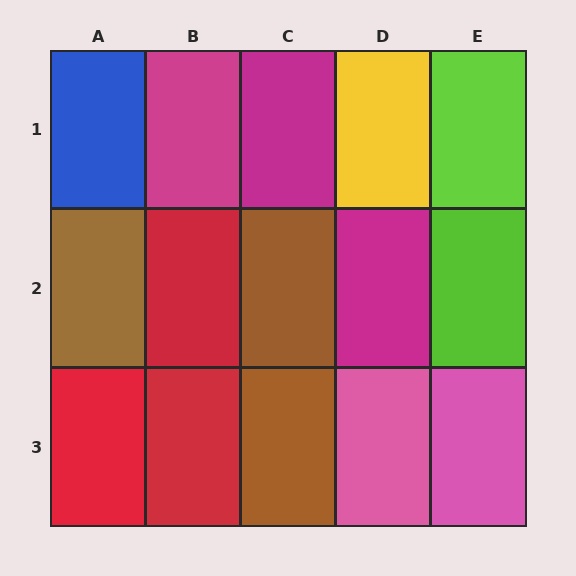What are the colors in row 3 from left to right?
Red, red, brown, pink, pink.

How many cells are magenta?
3 cells are magenta.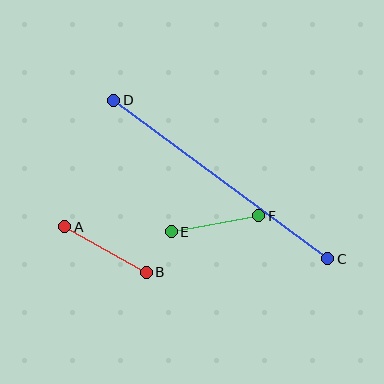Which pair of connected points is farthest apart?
Points C and D are farthest apart.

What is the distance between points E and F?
The distance is approximately 89 pixels.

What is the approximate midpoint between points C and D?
The midpoint is at approximately (221, 179) pixels.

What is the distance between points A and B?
The distance is approximately 93 pixels.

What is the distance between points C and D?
The distance is approximately 266 pixels.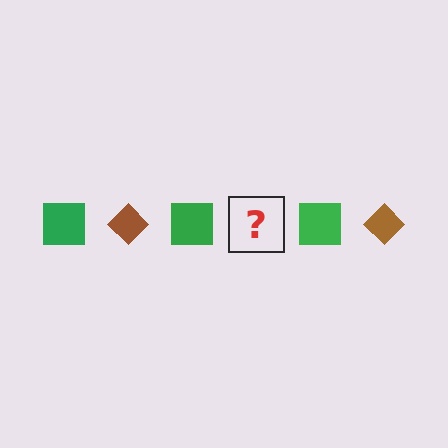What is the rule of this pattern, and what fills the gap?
The rule is that the pattern alternates between green square and brown diamond. The gap should be filled with a brown diamond.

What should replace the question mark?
The question mark should be replaced with a brown diamond.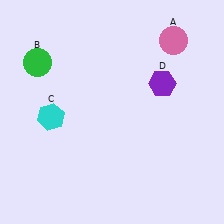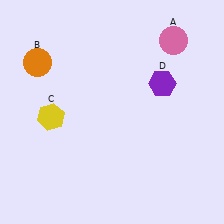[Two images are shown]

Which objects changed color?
B changed from green to orange. C changed from cyan to yellow.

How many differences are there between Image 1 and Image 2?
There are 2 differences between the two images.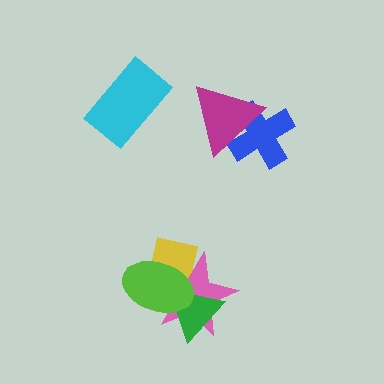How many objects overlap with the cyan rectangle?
0 objects overlap with the cyan rectangle.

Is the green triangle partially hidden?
Yes, it is partially covered by another shape.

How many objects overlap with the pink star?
3 objects overlap with the pink star.